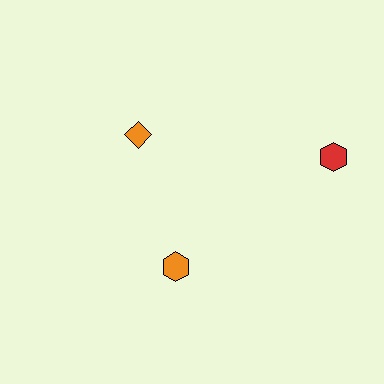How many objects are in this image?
There are 3 objects.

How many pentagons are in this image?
There are no pentagons.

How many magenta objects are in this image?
There are no magenta objects.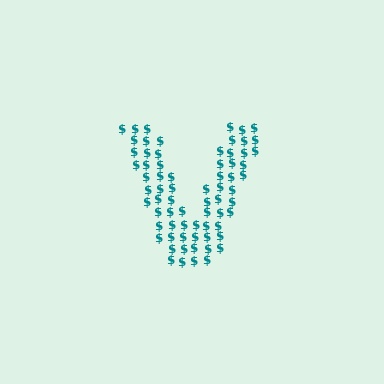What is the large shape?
The large shape is the letter V.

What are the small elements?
The small elements are dollar signs.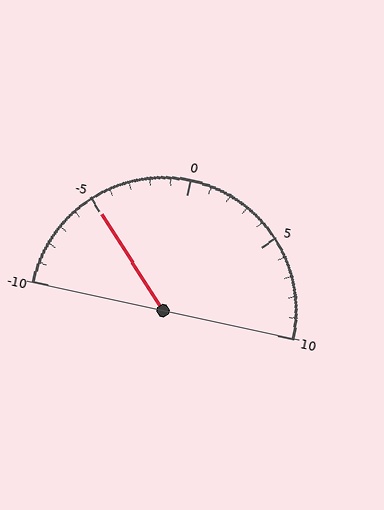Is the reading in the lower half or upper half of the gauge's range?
The reading is in the lower half of the range (-10 to 10).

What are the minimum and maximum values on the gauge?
The gauge ranges from -10 to 10.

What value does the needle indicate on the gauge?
The needle indicates approximately -5.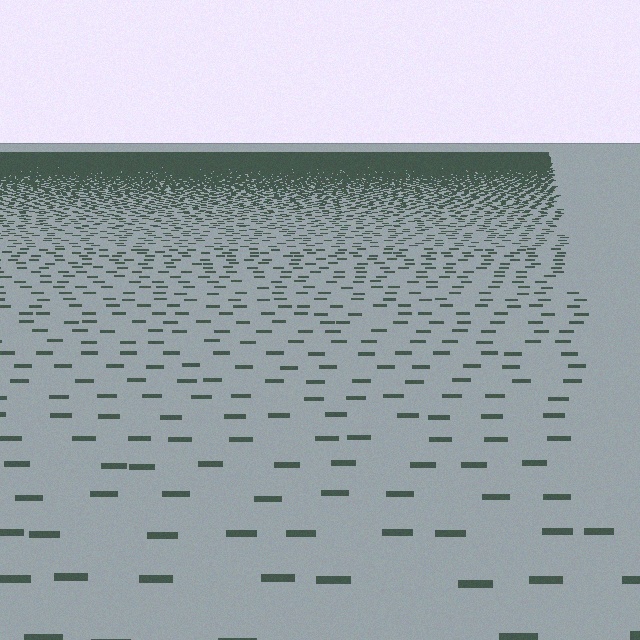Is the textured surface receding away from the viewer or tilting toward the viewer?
The surface is receding away from the viewer. Texture elements get smaller and denser toward the top.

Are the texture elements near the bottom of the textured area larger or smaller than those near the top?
Larger. Near the bottom, elements are closer to the viewer and appear at a bigger on-screen size.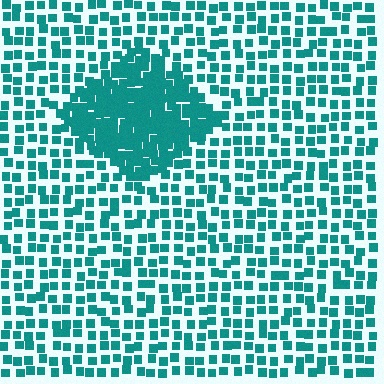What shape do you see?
I see a diamond.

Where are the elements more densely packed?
The elements are more densely packed inside the diamond boundary.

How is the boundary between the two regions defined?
The boundary is defined by a change in element density (approximately 2.4x ratio). All elements are the same color, size, and shape.